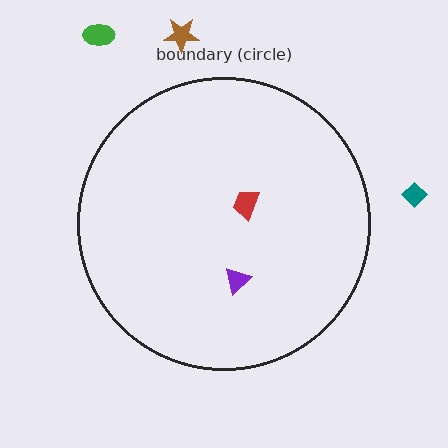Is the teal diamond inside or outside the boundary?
Outside.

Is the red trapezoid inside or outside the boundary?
Inside.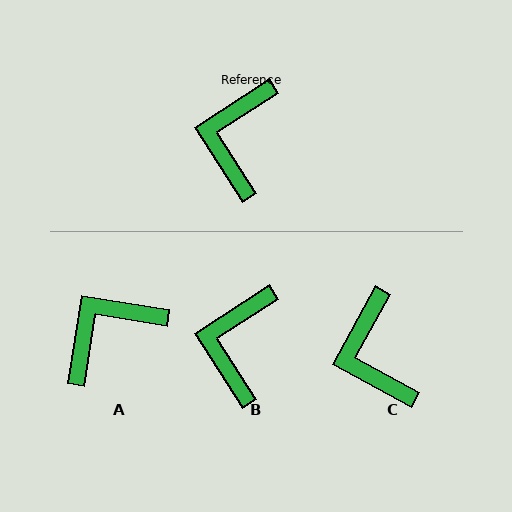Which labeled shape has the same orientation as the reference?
B.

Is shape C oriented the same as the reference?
No, it is off by about 28 degrees.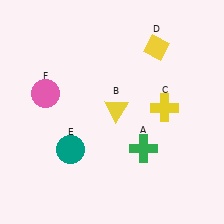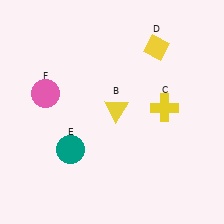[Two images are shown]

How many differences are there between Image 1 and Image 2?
There is 1 difference between the two images.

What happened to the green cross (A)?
The green cross (A) was removed in Image 2. It was in the bottom-right area of Image 1.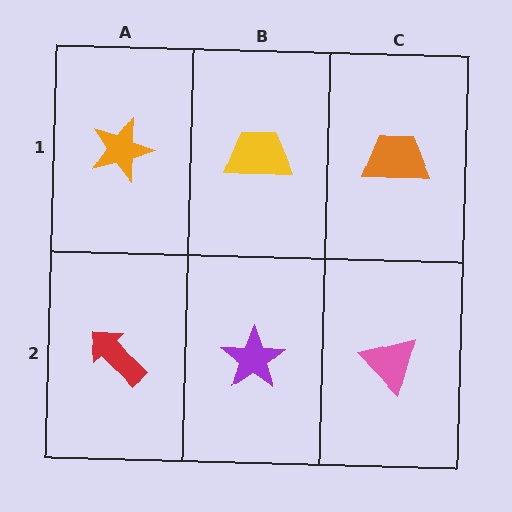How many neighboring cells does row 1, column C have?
2.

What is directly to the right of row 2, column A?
A purple star.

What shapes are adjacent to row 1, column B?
A purple star (row 2, column B), an orange star (row 1, column A), an orange trapezoid (row 1, column C).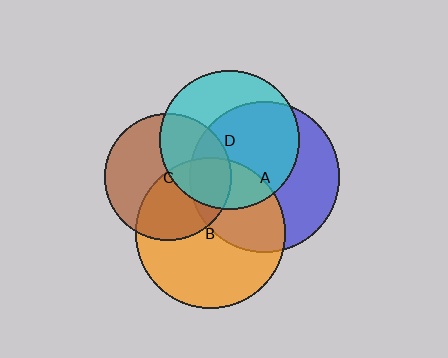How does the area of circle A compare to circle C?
Approximately 1.4 times.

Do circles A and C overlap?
Yes.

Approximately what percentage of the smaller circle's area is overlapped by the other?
Approximately 25%.